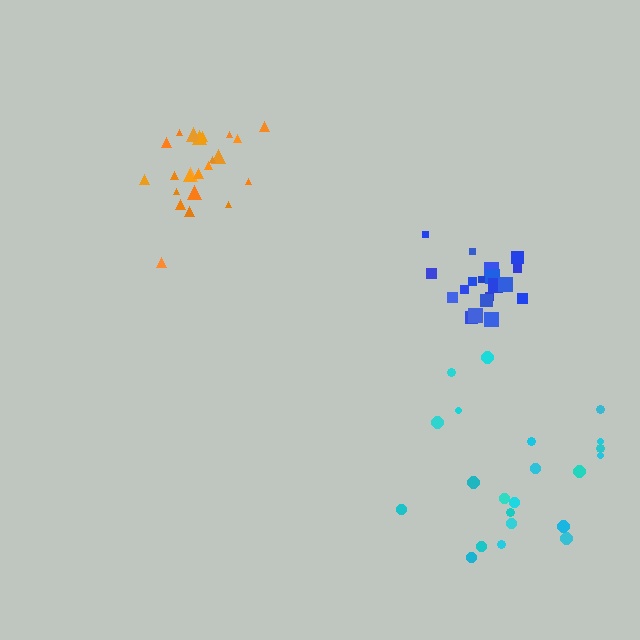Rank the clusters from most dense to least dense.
orange, blue, cyan.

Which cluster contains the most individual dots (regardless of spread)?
Orange (23).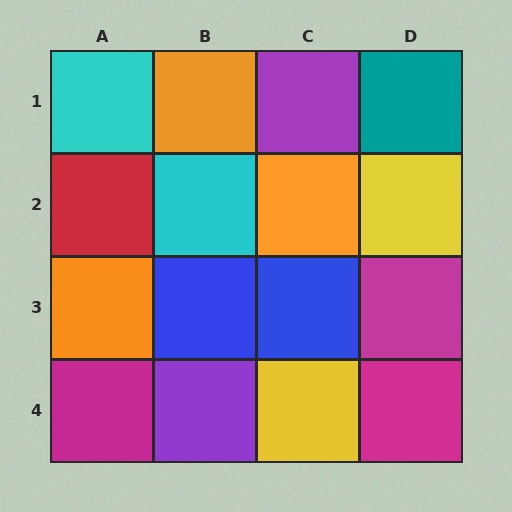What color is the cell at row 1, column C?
Purple.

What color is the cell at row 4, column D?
Magenta.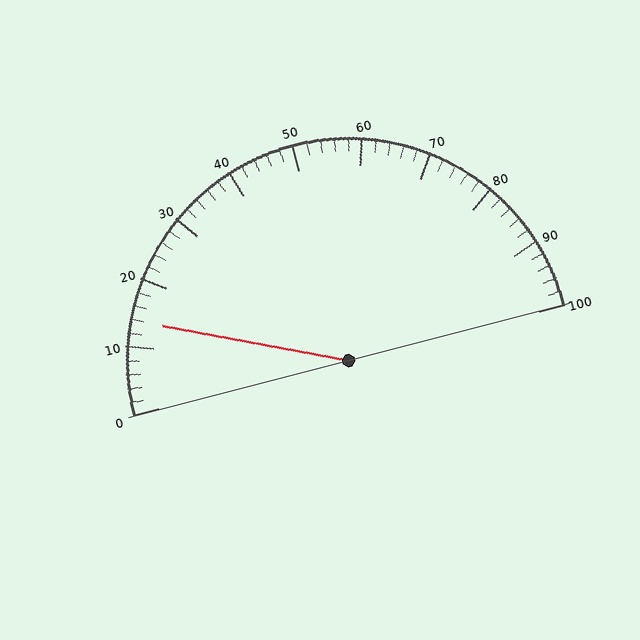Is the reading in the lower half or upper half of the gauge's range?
The reading is in the lower half of the range (0 to 100).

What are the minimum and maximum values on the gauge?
The gauge ranges from 0 to 100.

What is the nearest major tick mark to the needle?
The nearest major tick mark is 10.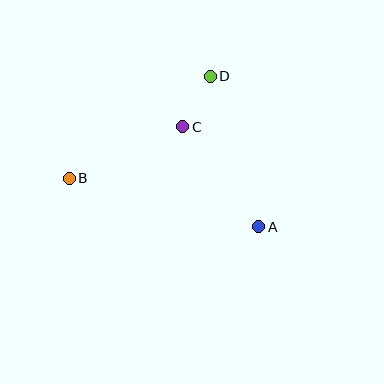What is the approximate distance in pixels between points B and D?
The distance between B and D is approximately 174 pixels.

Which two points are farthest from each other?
Points A and B are farthest from each other.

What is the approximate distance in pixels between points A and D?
The distance between A and D is approximately 158 pixels.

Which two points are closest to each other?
Points C and D are closest to each other.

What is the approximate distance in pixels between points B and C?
The distance between B and C is approximately 125 pixels.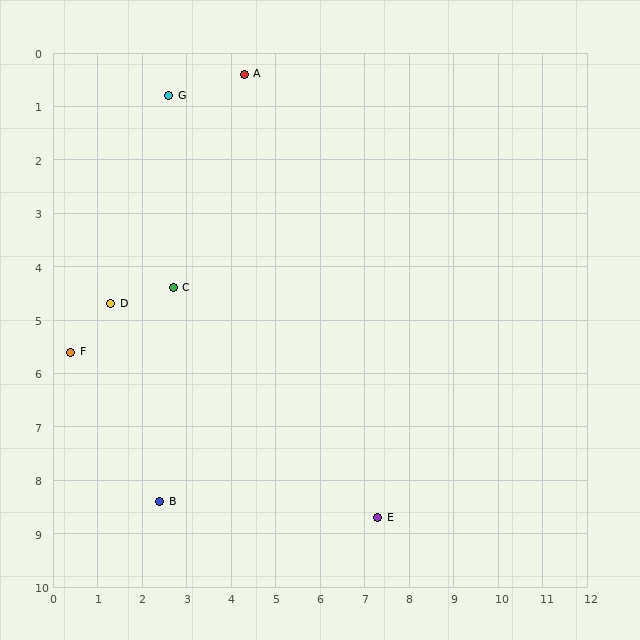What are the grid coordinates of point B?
Point B is at approximately (2.4, 8.4).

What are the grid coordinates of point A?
Point A is at approximately (4.3, 0.4).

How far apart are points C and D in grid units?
Points C and D are about 1.4 grid units apart.